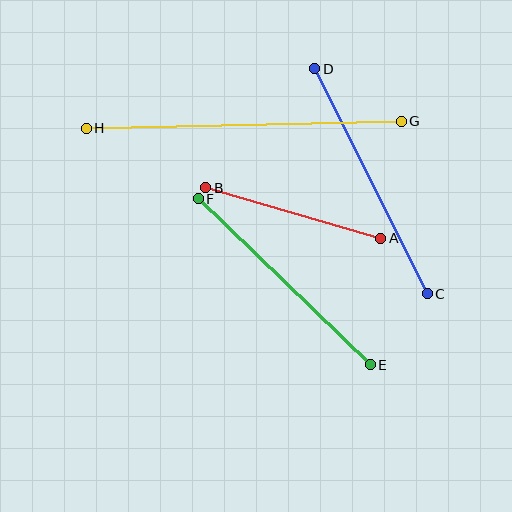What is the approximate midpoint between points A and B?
The midpoint is at approximately (293, 213) pixels.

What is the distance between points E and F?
The distance is approximately 239 pixels.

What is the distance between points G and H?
The distance is approximately 315 pixels.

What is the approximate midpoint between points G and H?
The midpoint is at approximately (244, 125) pixels.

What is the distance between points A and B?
The distance is approximately 182 pixels.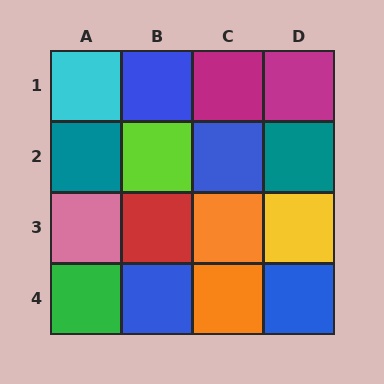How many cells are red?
1 cell is red.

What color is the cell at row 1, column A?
Cyan.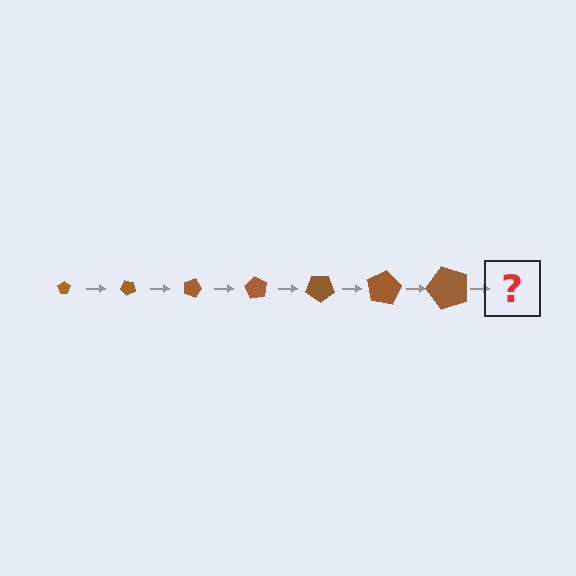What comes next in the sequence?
The next element should be a pentagon, larger than the previous one and rotated 315 degrees from the start.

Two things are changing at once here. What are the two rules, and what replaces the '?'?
The two rules are that the pentagon grows larger each step and it rotates 45 degrees each step. The '?' should be a pentagon, larger than the previous one and rotated 315 degrees from the start.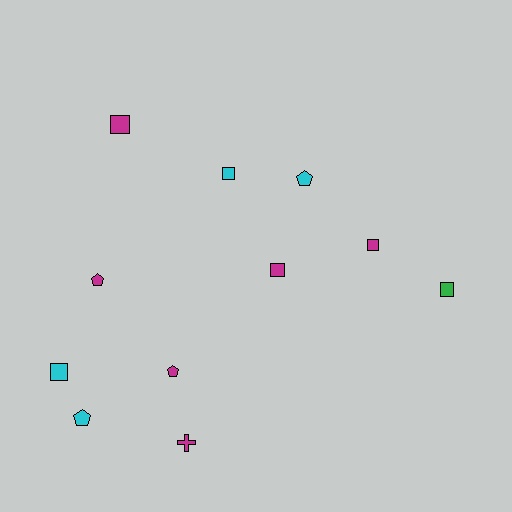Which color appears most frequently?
Magenta, with 6 objects.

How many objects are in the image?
There are 11 objects.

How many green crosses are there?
There are no green crosses.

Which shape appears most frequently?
Square, with 6 objects.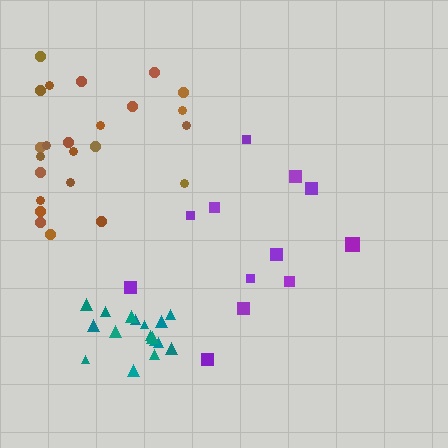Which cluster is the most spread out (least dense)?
Purple.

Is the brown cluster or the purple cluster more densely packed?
Brown.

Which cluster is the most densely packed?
Teal.